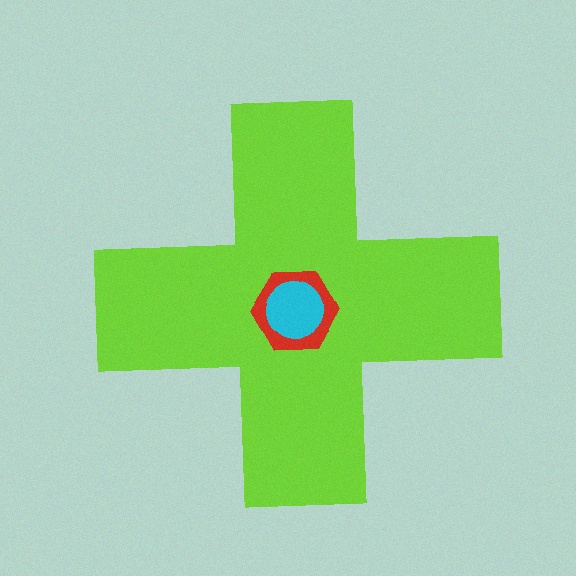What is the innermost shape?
The cyan circle.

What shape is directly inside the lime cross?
The red hexagon.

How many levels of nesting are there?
3.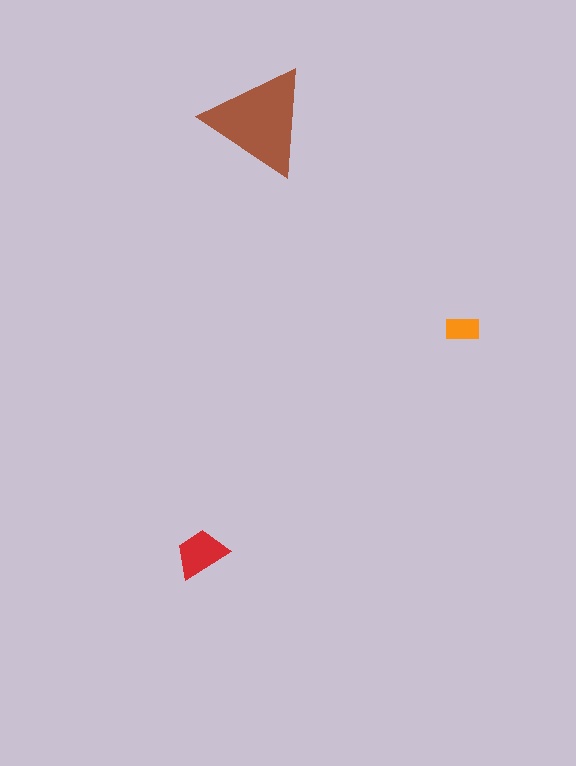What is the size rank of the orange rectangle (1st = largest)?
3rd.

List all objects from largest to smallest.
The brown triangle, the red trapezoid, the orange rectangle.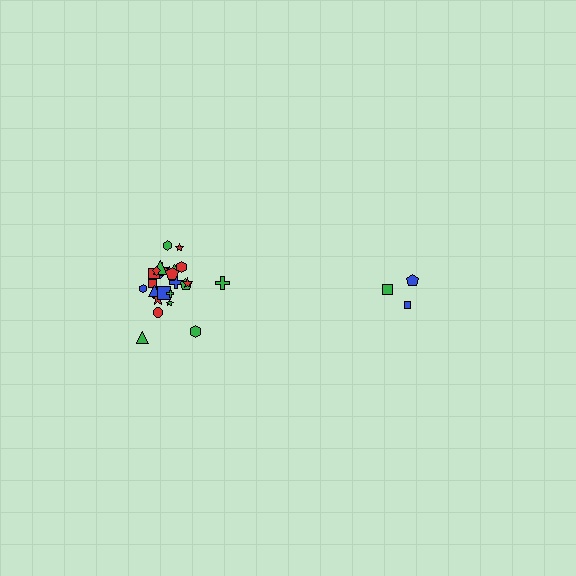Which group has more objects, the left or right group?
The left group.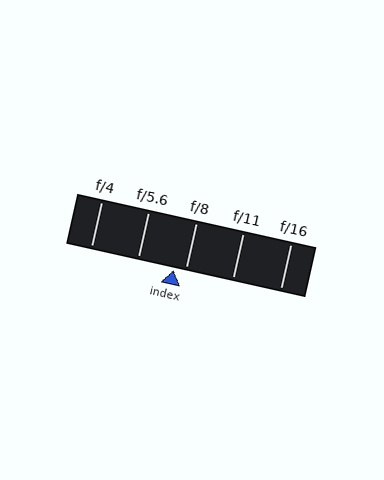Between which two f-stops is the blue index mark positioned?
The index mark is between f/5.6 and f/8.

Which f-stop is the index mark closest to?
The index mark is closest to f/8.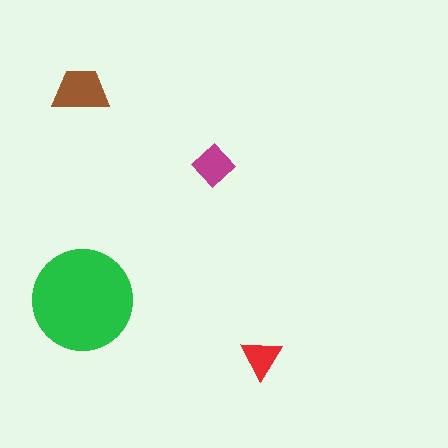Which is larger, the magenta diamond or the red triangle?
The magenta diamond.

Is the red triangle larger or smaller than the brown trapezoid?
Smaller.